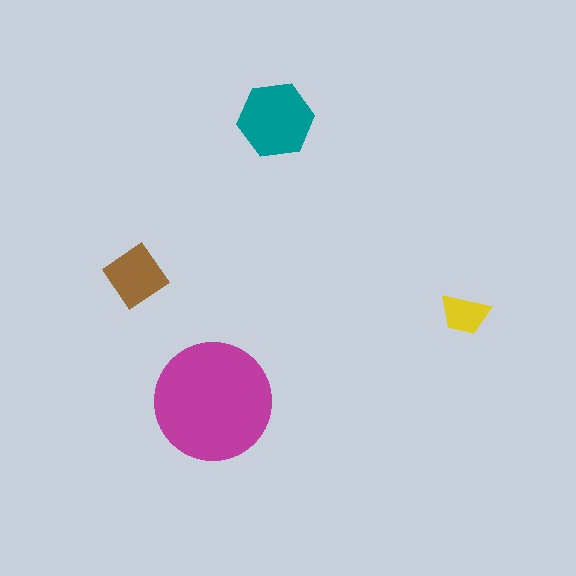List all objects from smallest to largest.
The yellow trapezoid, the brown diamond, the teal hexagon, the magenta circle.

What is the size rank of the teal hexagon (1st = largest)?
2nd.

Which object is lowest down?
The magenta circle is bottommost.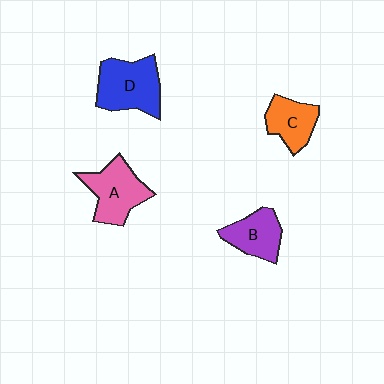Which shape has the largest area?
Shape D (blue).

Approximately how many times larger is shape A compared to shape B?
Approximately 1.3 times.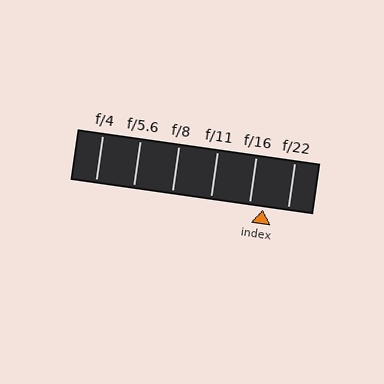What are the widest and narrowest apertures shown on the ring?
The widest aperture shown is f/4 and the narrowest is f/22.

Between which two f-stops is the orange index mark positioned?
The index mark is between f/16 and f/22.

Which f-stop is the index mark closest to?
The index mark is closest to f/16.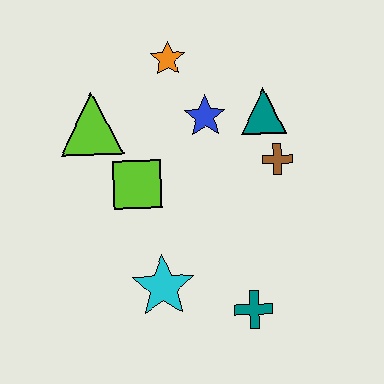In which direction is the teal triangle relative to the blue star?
The teal triangle is to the right of the blue star.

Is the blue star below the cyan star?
No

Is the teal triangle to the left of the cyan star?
No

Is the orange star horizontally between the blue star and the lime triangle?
Yes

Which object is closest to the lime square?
The lime triangle is closest to the lime square.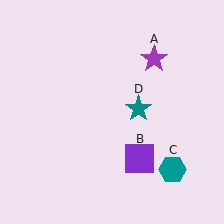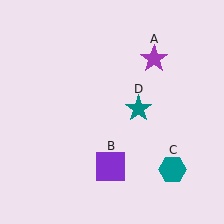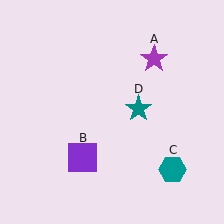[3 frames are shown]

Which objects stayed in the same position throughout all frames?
Purple star (object A) and teal hexagon (object C) and teal star (object D) remained stationary.